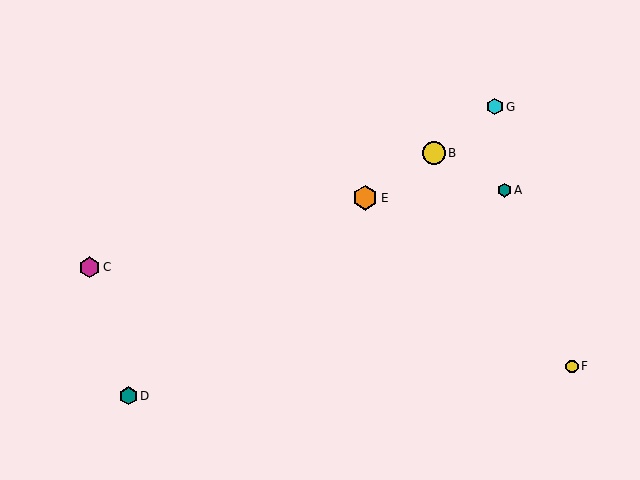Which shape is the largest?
The orange hexagon (labeled E) is the largest.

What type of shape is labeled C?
Shape C is a magenta hexagon.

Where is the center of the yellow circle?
The center of the yellow circle is at (572, 366).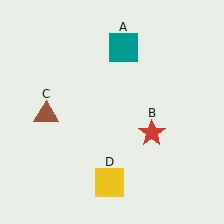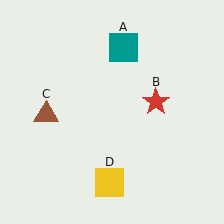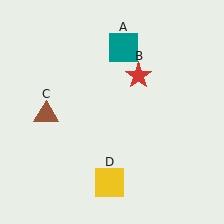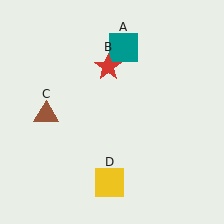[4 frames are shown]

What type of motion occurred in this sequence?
The red star (object B) rotated counterclockwise around the center of the scene.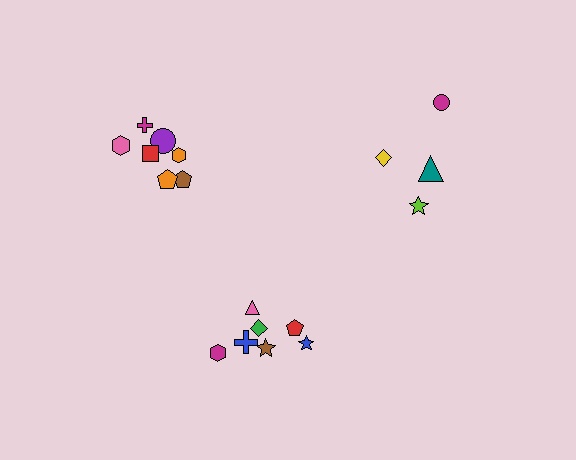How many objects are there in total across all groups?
There are 18 objects.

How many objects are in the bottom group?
There are 7 objects.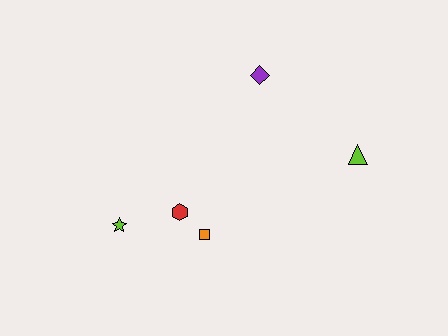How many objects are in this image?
There are 5 objects.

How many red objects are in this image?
There is 1 red object.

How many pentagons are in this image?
There are no pentagons.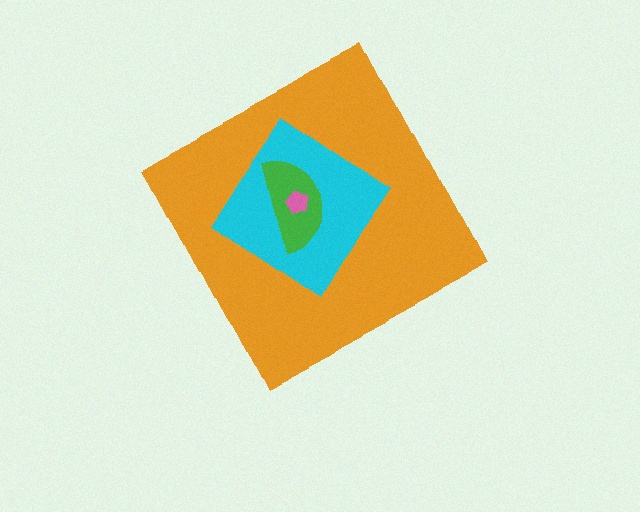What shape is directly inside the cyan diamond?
The green semicircle.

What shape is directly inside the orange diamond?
The cyan diamond.